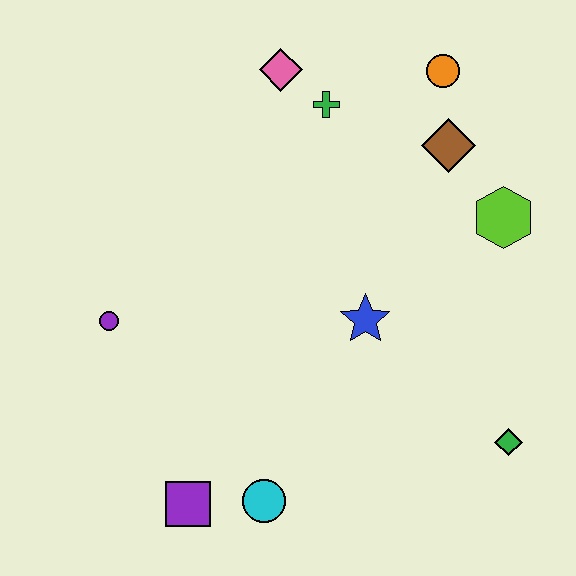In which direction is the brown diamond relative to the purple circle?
The brown diamond is to the right of the purple circle.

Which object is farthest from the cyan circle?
The orange circle is farthest from the cyan circle.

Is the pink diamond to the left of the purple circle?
No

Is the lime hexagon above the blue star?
Yes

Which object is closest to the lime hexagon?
The brown diamond is closest to the lime hexagon.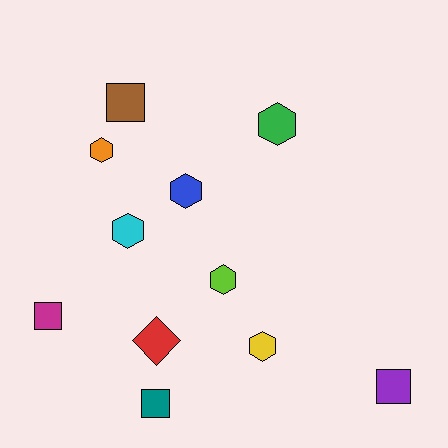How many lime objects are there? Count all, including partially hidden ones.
There is 1 lime object.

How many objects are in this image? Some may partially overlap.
There are 11 objects.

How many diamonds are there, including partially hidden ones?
There is 1 diamond.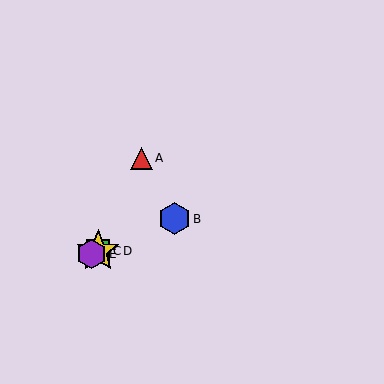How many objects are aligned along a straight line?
4 objects (B, C, D, E) are aligned along a straight line.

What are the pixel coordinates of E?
Object E is at (92, 254).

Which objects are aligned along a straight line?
Objects B, C, D, E are aligned along a straight line.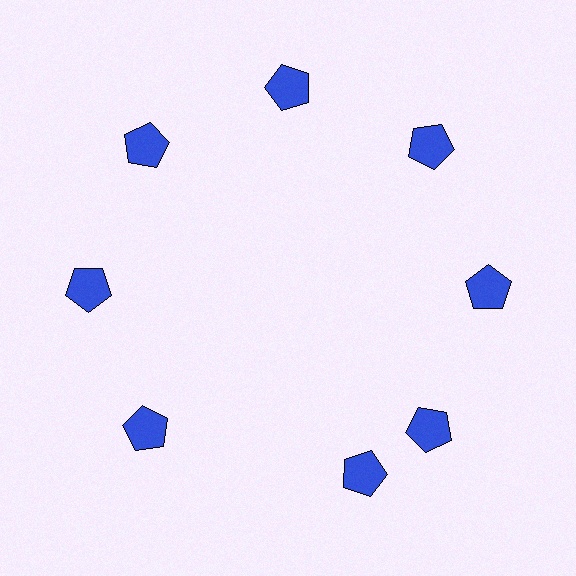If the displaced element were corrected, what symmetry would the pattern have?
It would have 8-fold rotational symmetry — the pattern would map onto itself every 45 degrees.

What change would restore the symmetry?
The symmetry would be restored by rotating it back into even spacing with its neighbors so that all 8 pentagons sit at equal angles and equal distance from the center.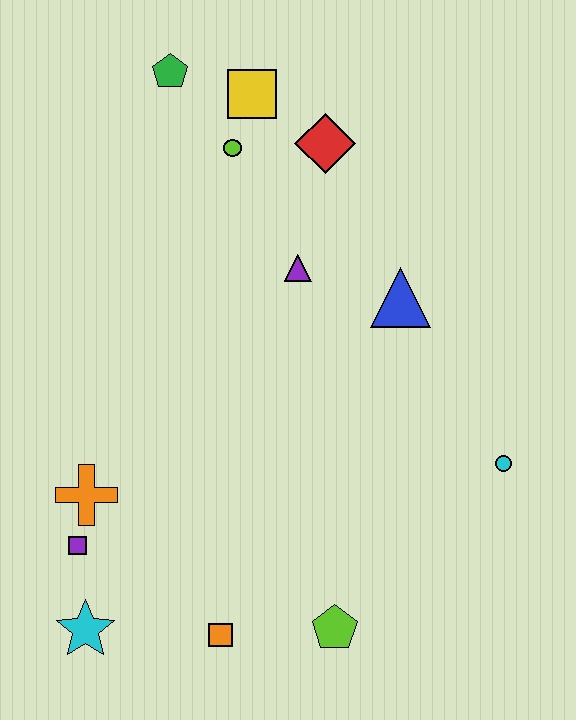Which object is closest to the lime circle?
The yellow square is closest to the lime circle.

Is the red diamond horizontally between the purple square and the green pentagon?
No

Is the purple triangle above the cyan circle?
Yes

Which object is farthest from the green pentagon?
The lime pentagon is farthest from the green pentagon.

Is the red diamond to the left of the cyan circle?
Yes